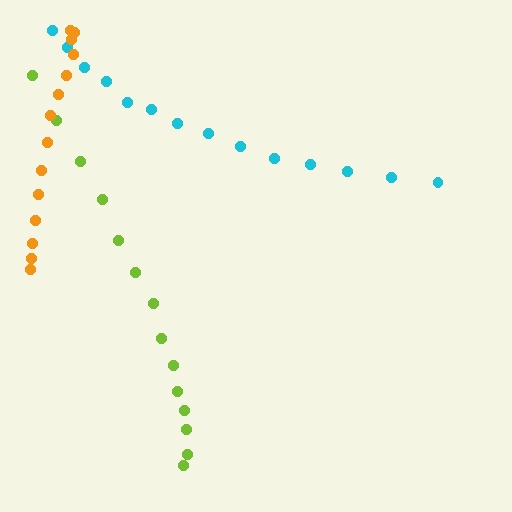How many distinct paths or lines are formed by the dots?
There are 3 distinct paths.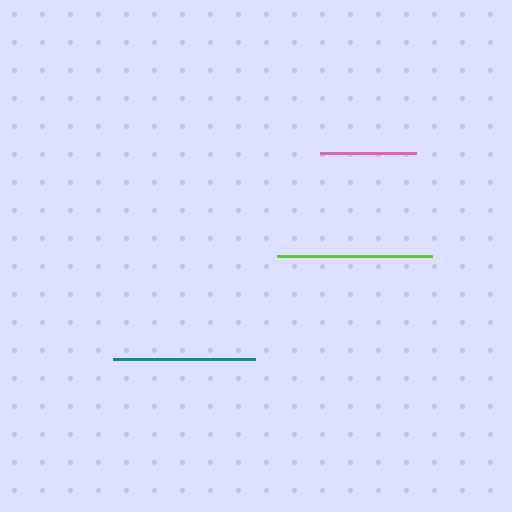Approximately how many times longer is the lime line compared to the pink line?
The lime line is approximately 1.6 times the length of the pink line.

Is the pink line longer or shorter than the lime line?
The lime line is longer than the pink line.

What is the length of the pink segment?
The pink segment is approximately 96 pixels long.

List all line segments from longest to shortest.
From longest to shortest: lime, teal, pink.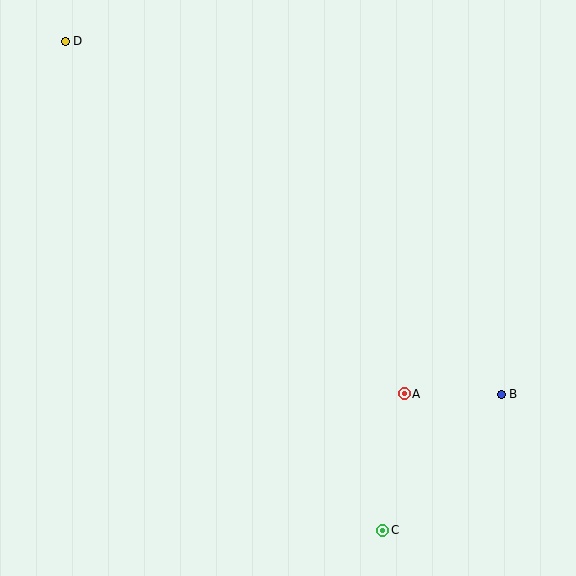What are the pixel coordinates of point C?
Point C is at (383, 530).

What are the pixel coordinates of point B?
Point B is at (501, 394).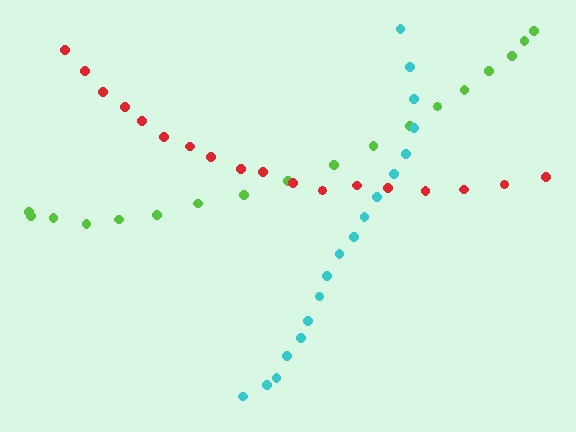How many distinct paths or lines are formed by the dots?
There are 3 distinct paths.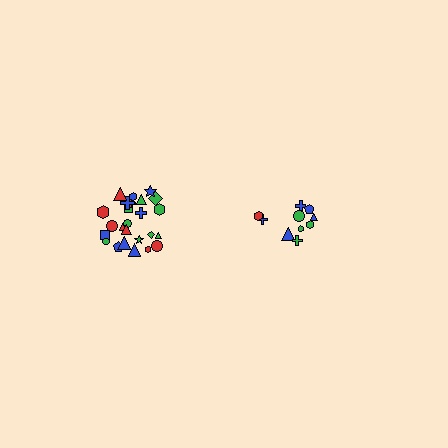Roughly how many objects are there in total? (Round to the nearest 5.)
Roughly 35 objects in total.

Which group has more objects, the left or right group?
The left group.